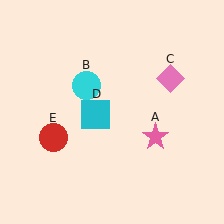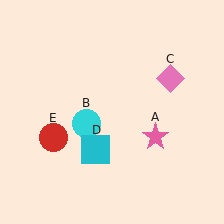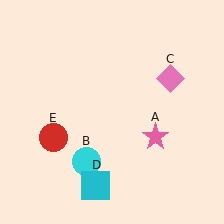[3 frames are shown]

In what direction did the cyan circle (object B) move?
The cyan circle (object B) moved down.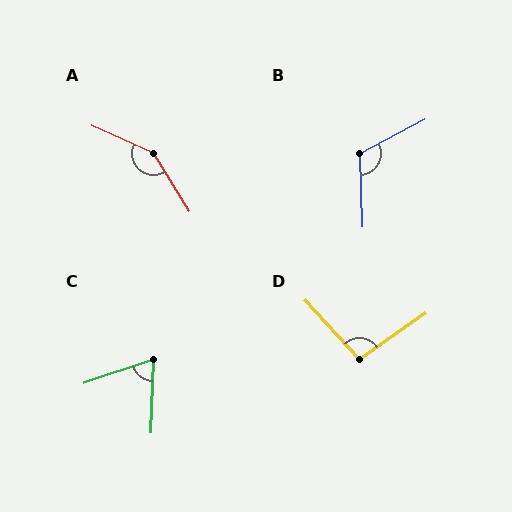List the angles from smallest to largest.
C (69°), D (97°), B (116°), A (146°).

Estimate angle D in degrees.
Approximately 97 degrees.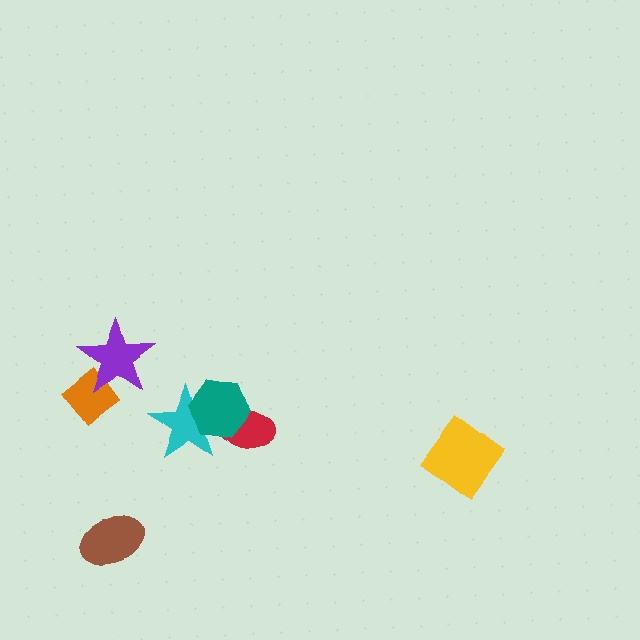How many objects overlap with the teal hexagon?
2 objects overlap with the teal hexagon.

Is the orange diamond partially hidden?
Yes, it is partially covered by another shape.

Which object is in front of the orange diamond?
The purple star is in front of the orange diamond.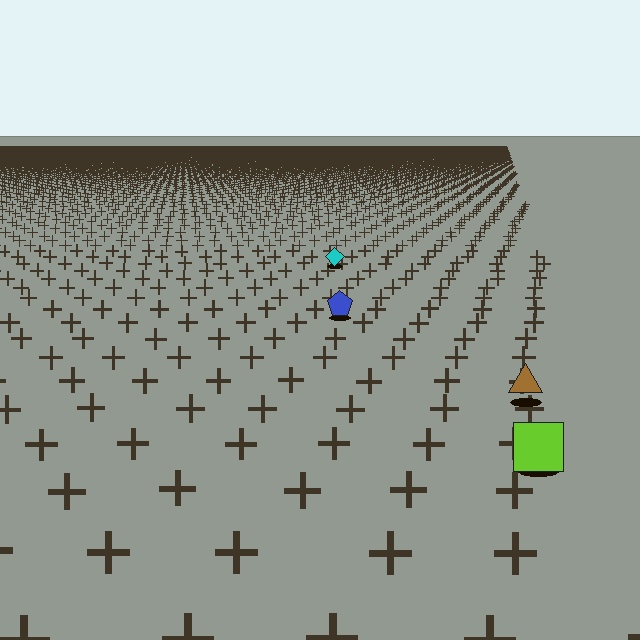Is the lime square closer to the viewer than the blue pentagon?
Yes. The lime square is closer — you can tell from the texture gradient: the ground texture is coarser near it.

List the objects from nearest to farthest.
From nearest to farthest: the lime square, the brown triangle, the blue pentagon, the cyan diamond.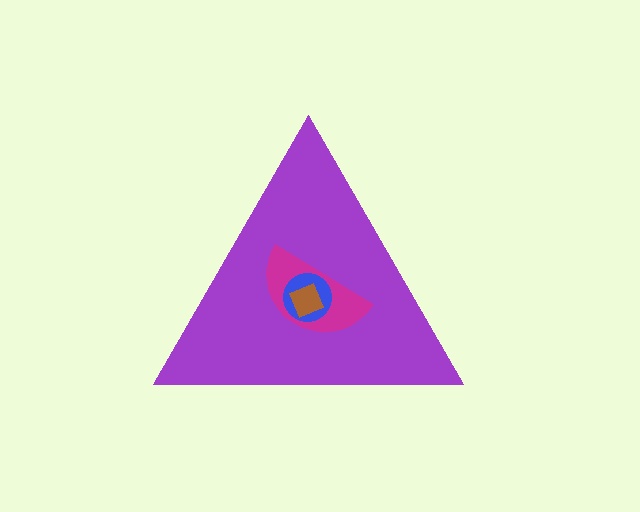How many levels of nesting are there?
4.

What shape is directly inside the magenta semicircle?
The blue circle.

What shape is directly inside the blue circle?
The brown square.